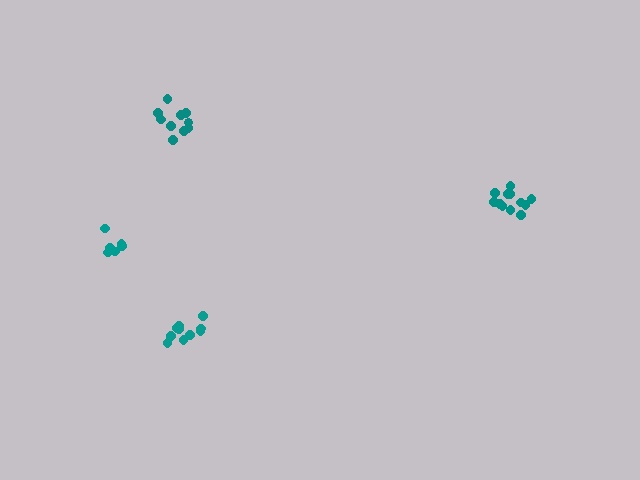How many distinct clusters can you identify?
There are 4 distinct clusters.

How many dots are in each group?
Group 1: 10 dots, Group 2: 12 dots, Group 3: 6 dots, Group 4: 10 dots (38 total).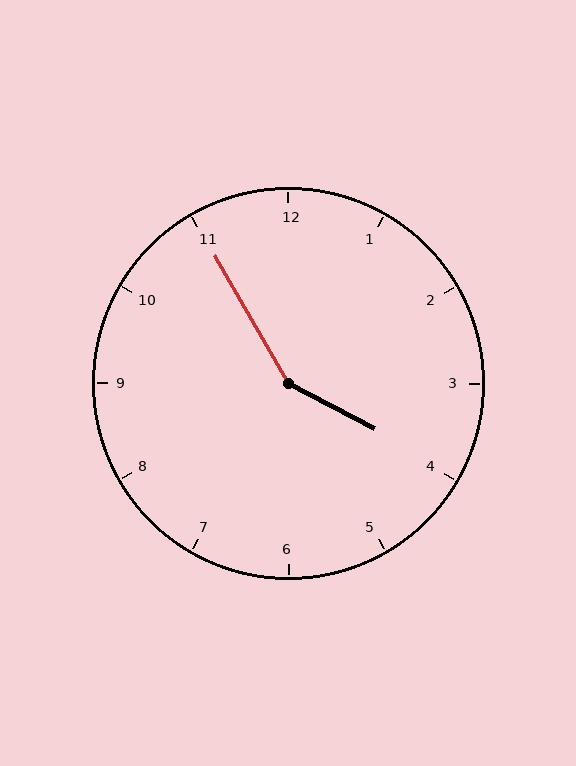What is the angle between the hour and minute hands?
Approximately 148 degrees.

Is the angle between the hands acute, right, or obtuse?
It is obtuse.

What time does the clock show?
3:55.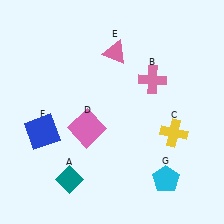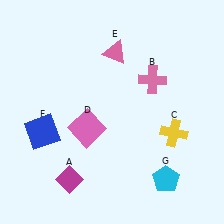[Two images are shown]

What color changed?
The diamond (A) changed from teal in Image 1 to magenta in Image 2.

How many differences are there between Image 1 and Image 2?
There is 1 difference between the two images.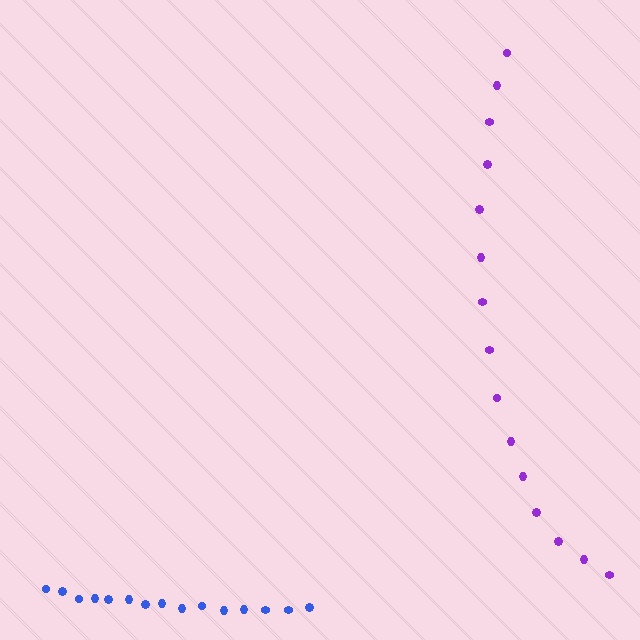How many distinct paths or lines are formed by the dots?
There are 2 distinct paths.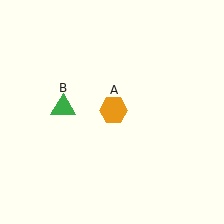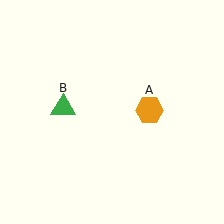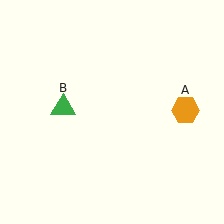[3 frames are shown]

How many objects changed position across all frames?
1 object changed position: orange hexagon (object A).